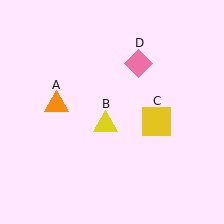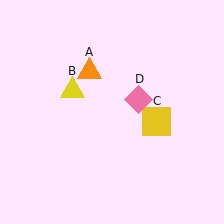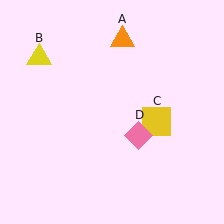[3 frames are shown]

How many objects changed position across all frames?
3 objects changed position: orange triangle (object A), yellow triangle (object B), pink diamond (object D).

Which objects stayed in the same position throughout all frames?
Yellow square (object C) remained stationary.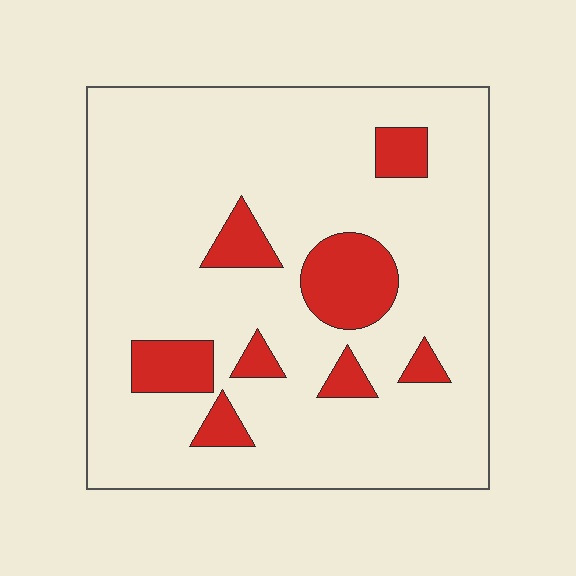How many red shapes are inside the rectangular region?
8.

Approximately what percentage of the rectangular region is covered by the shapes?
Approximately 15%.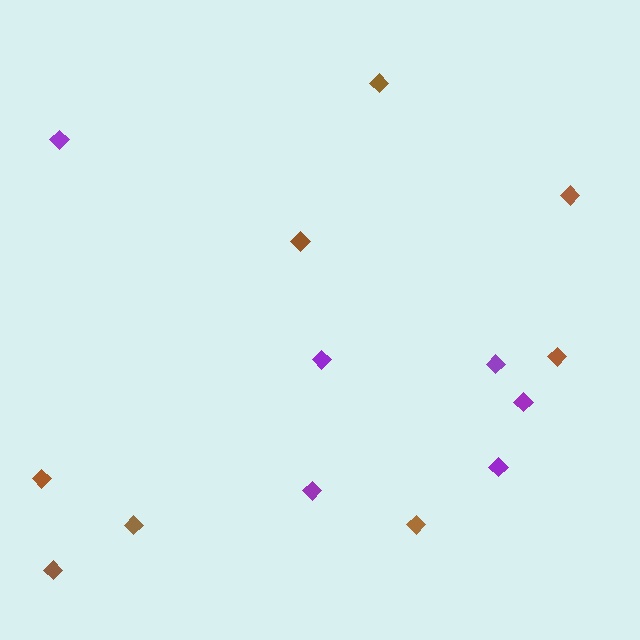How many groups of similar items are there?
There are 2 groups: one group of brown diamonds (8) and one group of purple diamonds (6).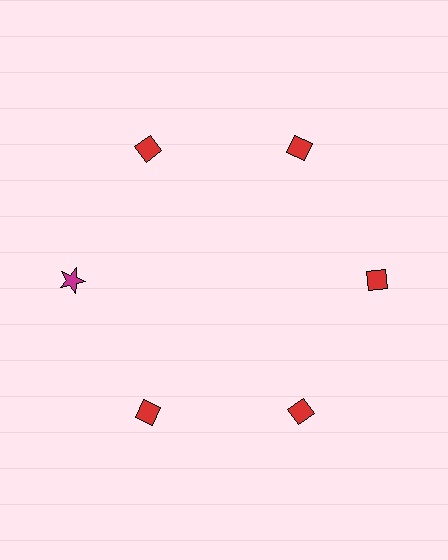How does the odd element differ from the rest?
It differs in both color (magenta instead of red) and shape (star instead of diamond).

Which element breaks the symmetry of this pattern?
The magenta star at roughly the 9 o'clock position breaks the symmetry. All other shapes are red diamonds.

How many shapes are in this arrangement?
There are 6 shapes arranged in a ring pattern.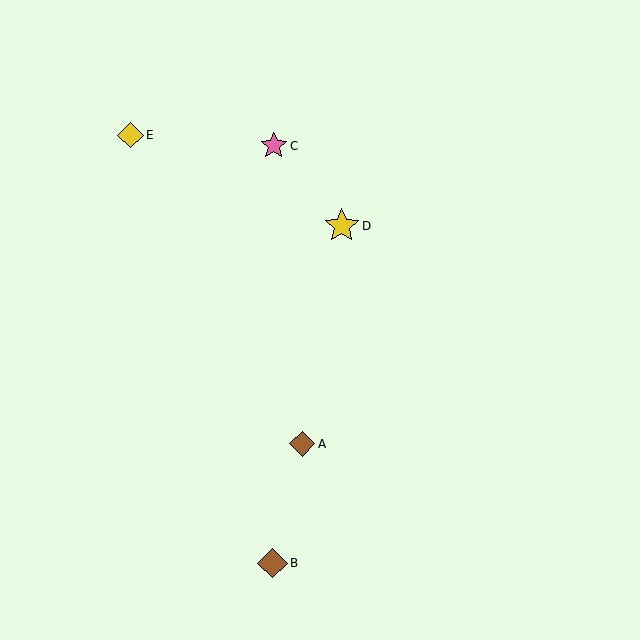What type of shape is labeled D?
Shape D is a yellow star.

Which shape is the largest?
The yellow star (labeled D) is the largest.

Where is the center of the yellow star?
The center of the yellow star is at (342, 226).